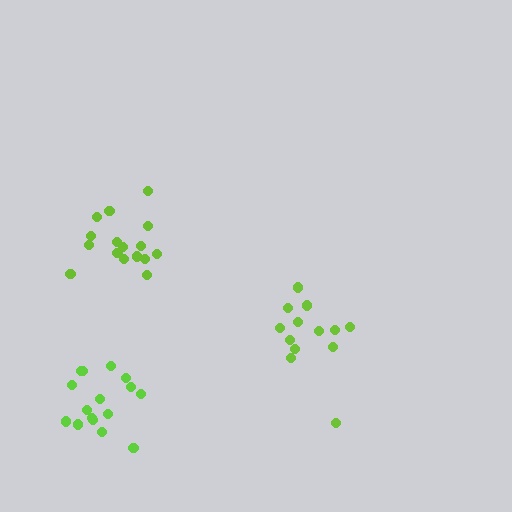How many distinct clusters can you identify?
There are 3 distinct clusters.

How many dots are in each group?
Group 1: 16 dots, Group 2: 13 dots, Group 3: 16 dots (45 total).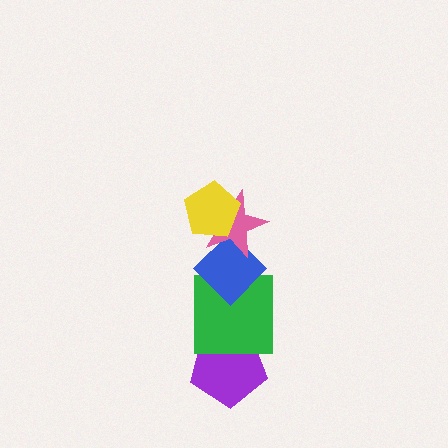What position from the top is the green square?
The green square is 4th from the top.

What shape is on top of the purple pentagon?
The green square is on top of the purple pentagon.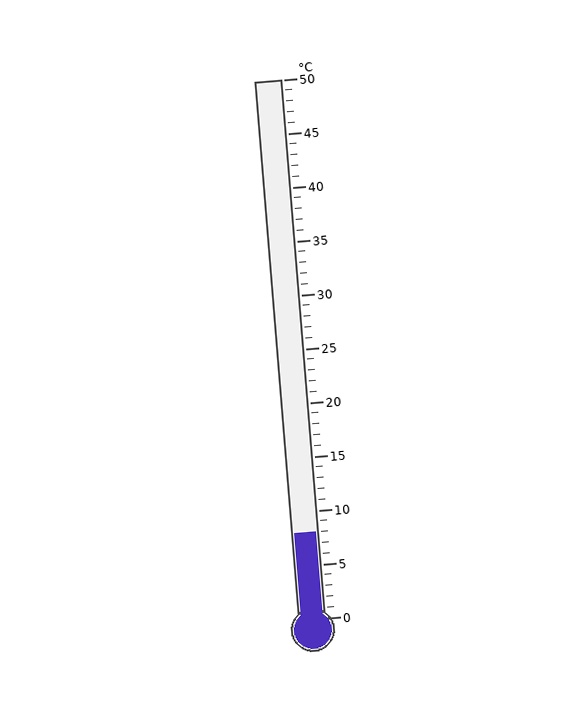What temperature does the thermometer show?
The thermometer shows approximately 8°C.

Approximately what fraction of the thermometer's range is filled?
The thermometer is filled to approximately 15% of its range.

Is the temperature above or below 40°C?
The temperature is below 40°C.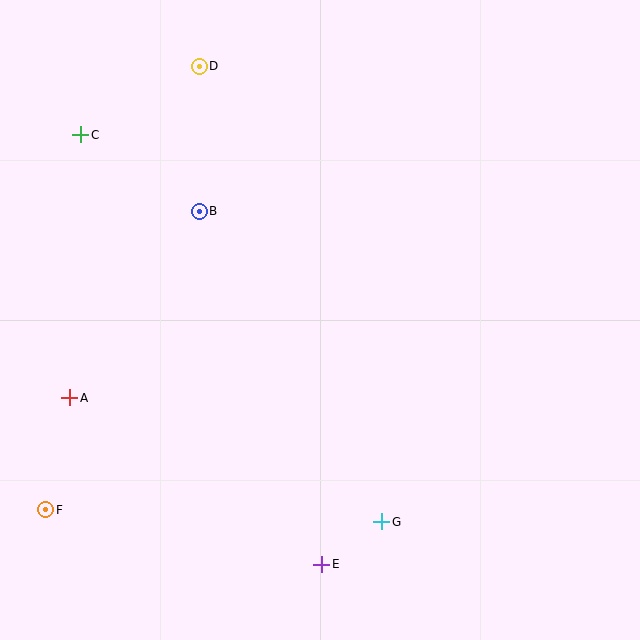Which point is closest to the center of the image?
Point B at (199, 211) is closest to the center.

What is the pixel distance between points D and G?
The distance between D and G is 491 pixels.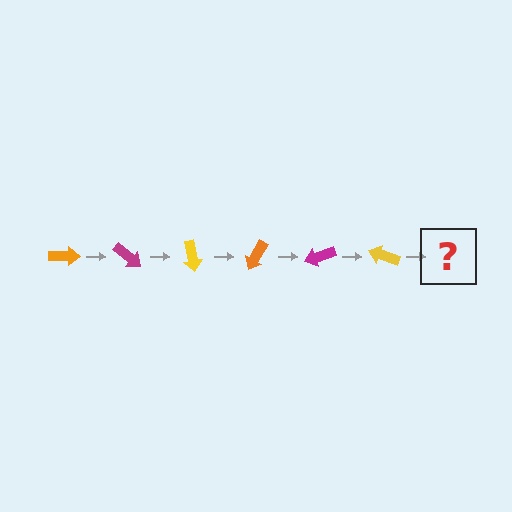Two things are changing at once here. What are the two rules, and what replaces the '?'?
The two rules are that it rotates 40 degrees each step and the color cycles through orange, magenta, and yellow. The '?' should be an orange arrow, rotated 240 degrees from the start.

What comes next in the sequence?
The next element should be an orange arrow, rotated 240 degrees from the start.